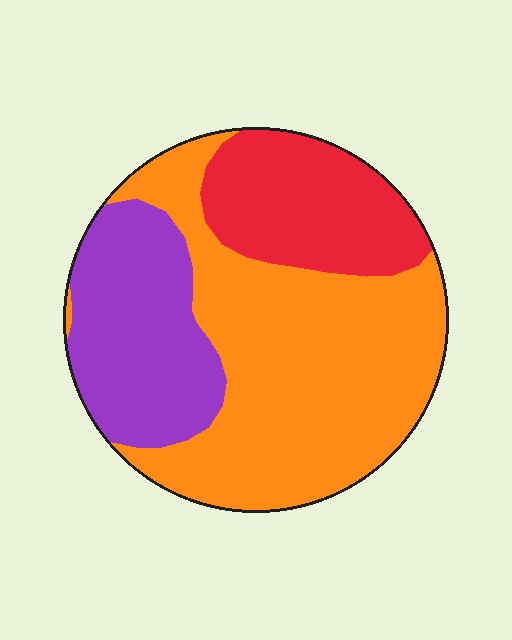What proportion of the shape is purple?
Purple covers roughly 25% of the shape.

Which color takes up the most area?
Orange, at roughly 55%.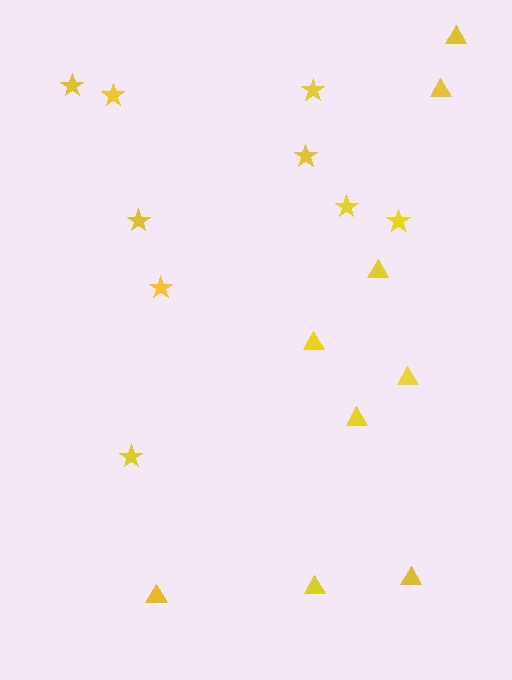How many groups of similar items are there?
There are 2 groups: one group of stars (9) and one group of triangles (9).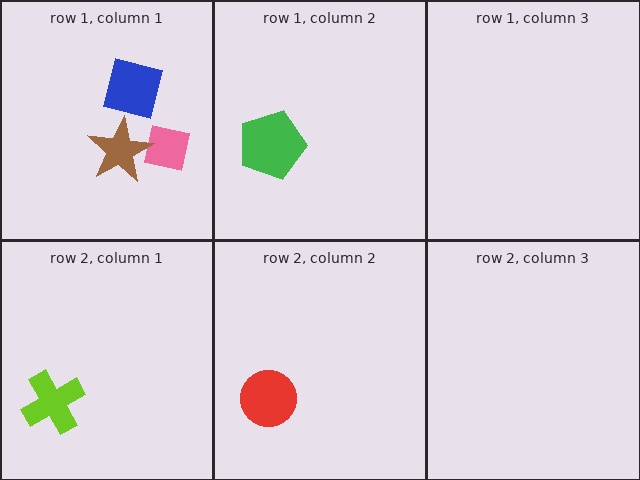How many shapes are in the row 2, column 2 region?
1.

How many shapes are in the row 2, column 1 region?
1.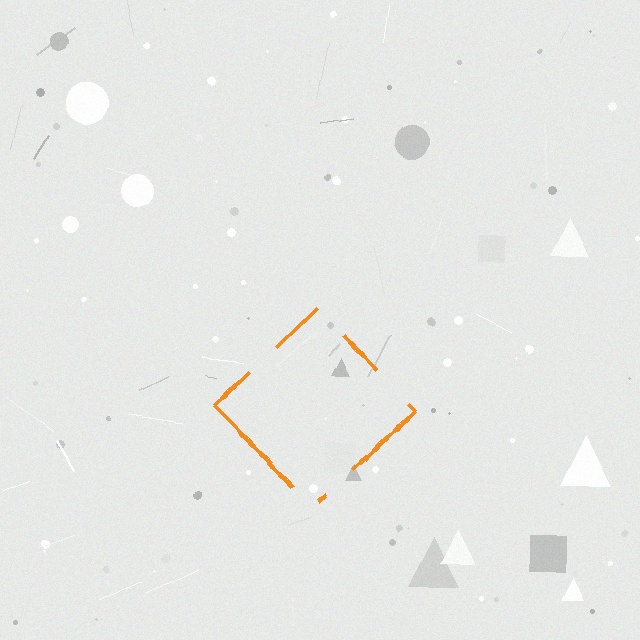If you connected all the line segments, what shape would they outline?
They would outline a diamond.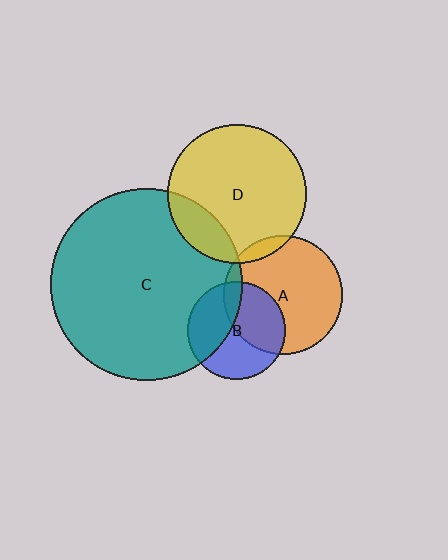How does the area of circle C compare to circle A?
Approximately 2.6 times.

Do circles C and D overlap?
Yes.